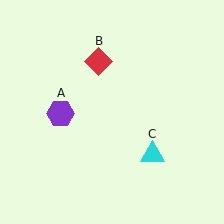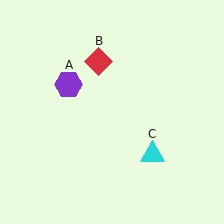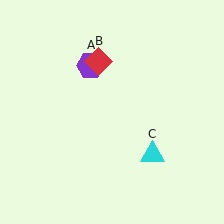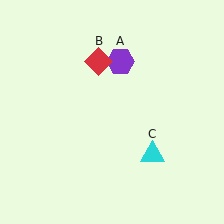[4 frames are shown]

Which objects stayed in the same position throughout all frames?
Red diamond (object B) and cyan triangle (object C) remained stationary.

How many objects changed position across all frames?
1 object changed position: purple hexagon (object A).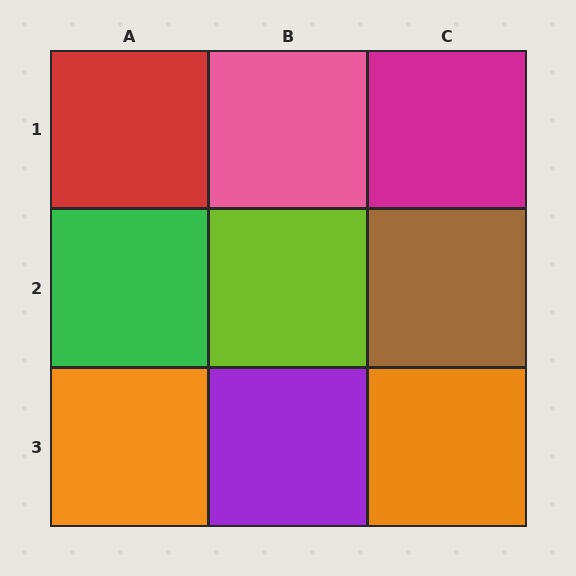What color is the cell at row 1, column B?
Pink.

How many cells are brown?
1 cell is brown.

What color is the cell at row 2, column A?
Green.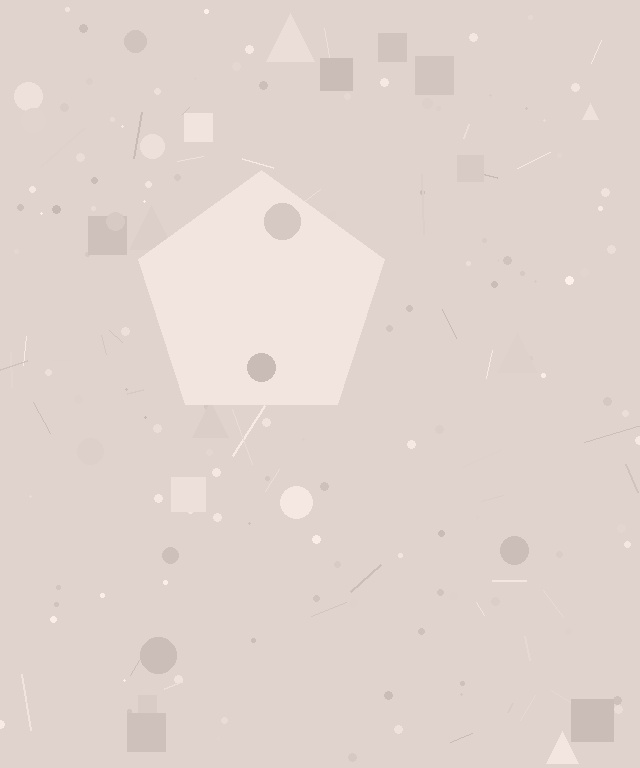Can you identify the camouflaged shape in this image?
The camouflaged shape is a pentagon.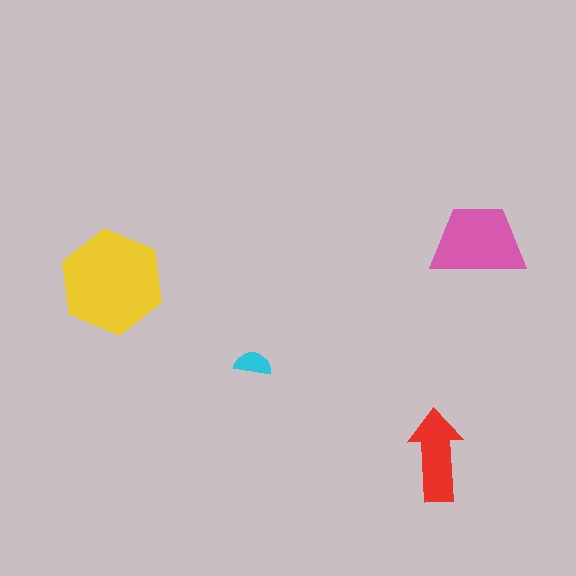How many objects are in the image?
There are 4 objects in the image.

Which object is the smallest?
The cyan semicircle.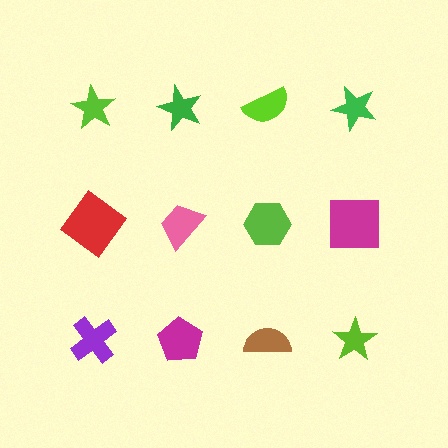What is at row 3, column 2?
A magenta pentagon.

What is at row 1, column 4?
A green star.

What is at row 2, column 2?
A pink trapezoid.